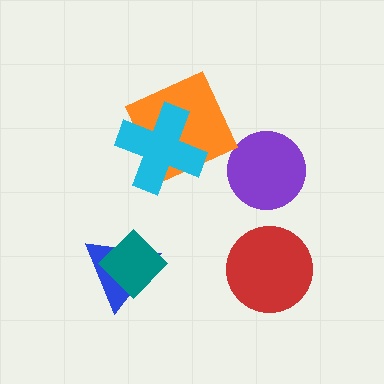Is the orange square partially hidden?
Yes, it is partially covered by another shape.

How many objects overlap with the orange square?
1 object overlaps with the orange square.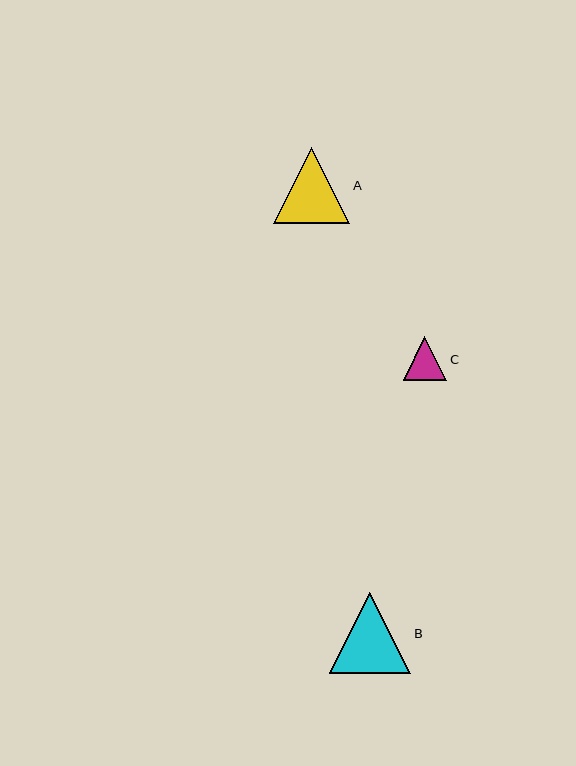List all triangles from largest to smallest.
From largest to smallest: B, A, C.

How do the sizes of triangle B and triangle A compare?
Triangle B and triangle A are approximately the same size.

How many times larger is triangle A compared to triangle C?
Triangle A is approximately 1.8 times the size of triangle C.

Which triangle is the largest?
Triangle B is the largest with a size of approximately 81 pixels.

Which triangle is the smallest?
Triangle C is the smallest with a size of approximately 44 pixels.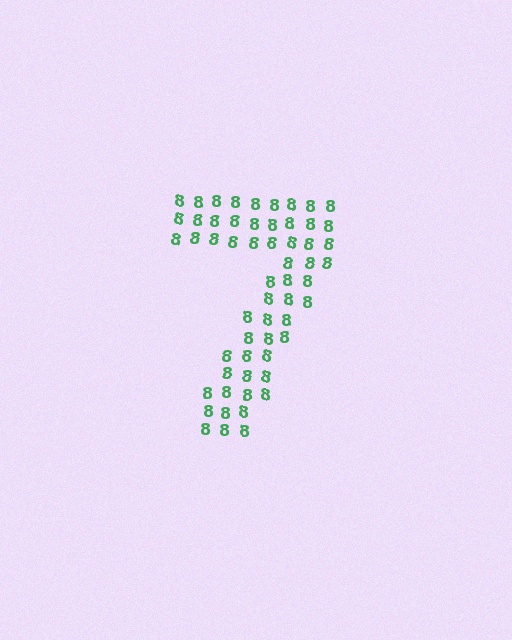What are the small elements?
The small elements are digit 8's.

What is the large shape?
The large shape is the digit 7.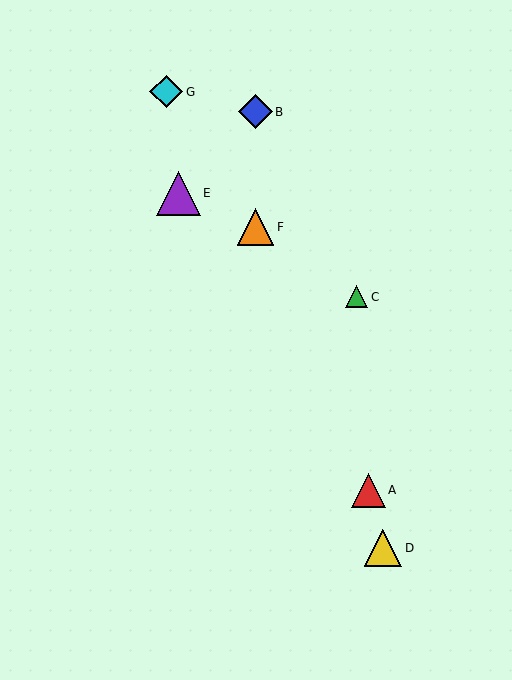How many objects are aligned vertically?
2 objects (B, F) are aligned vertically.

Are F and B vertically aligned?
Yes, both are at x≈255.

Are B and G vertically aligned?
No, B is at x≈255 and G is at x≈166.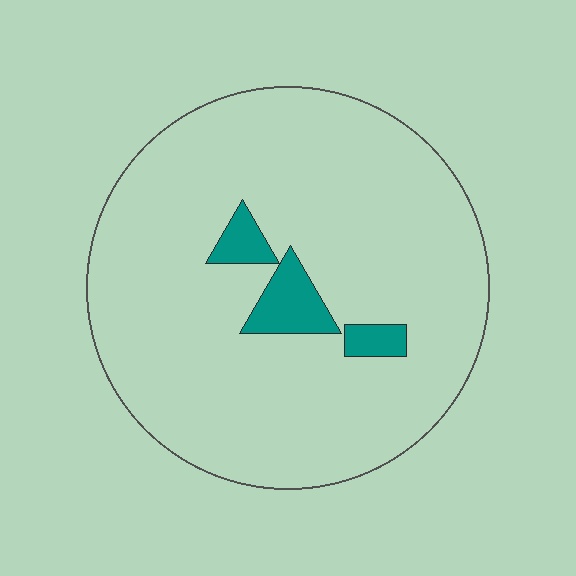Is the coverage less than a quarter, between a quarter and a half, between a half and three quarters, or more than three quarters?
Less than a quarter.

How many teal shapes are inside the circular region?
3.